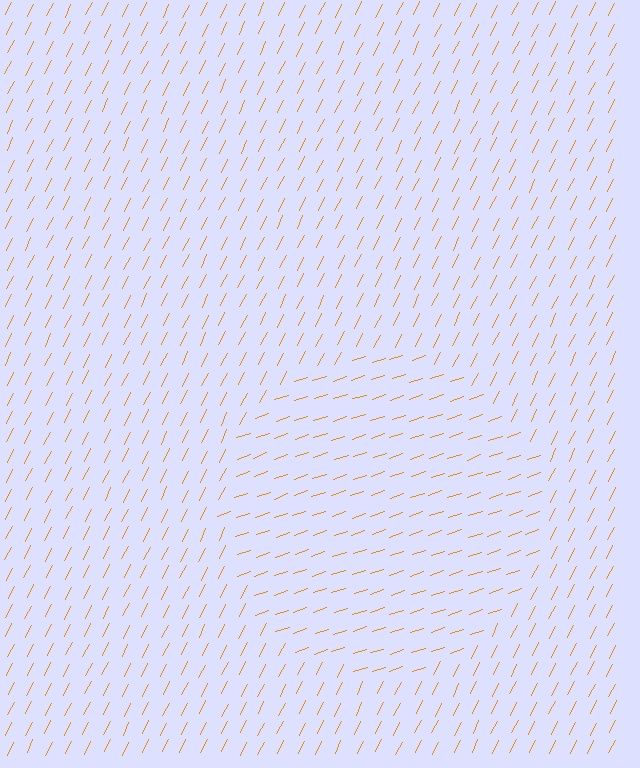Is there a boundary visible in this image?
Yes, there is a texture boundary formed by a change in line orientation.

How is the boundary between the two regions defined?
The boundary is defined purely by a change in line orientation (approximately 45 degrees difference). All lines are the same color and thickness.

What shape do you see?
I see a circle.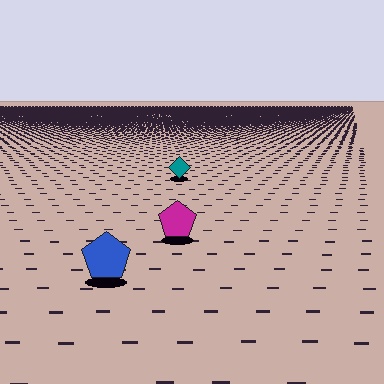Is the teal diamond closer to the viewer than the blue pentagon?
No. The blue pentagon is closer — you can tell from the texture gradient: the ground texture is coarser near it.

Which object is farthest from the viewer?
The teal diamond is farthest from the viewer. It appears smaller and the ground texture around it is denser.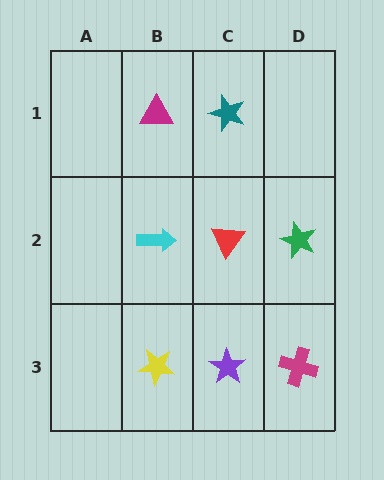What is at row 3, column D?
A magenta cross.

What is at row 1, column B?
A magenta triangle.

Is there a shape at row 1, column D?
No, that cell is empty.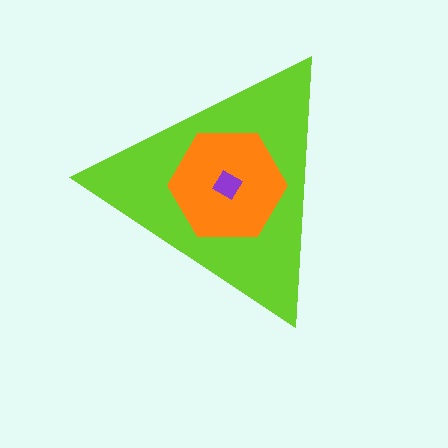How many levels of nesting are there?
3.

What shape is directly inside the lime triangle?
The orange hexagon.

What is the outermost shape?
The lime triangle.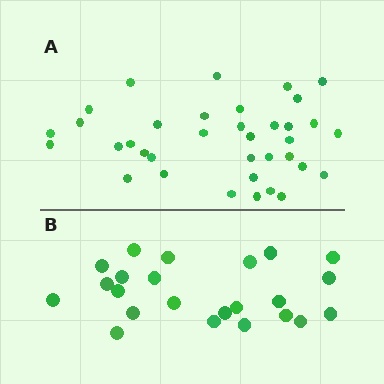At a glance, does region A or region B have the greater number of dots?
Region A (the top region) has more dots.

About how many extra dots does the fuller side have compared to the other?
Region A has approximately 15 more dots than region B.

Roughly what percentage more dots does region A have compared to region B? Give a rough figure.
About 55% more.